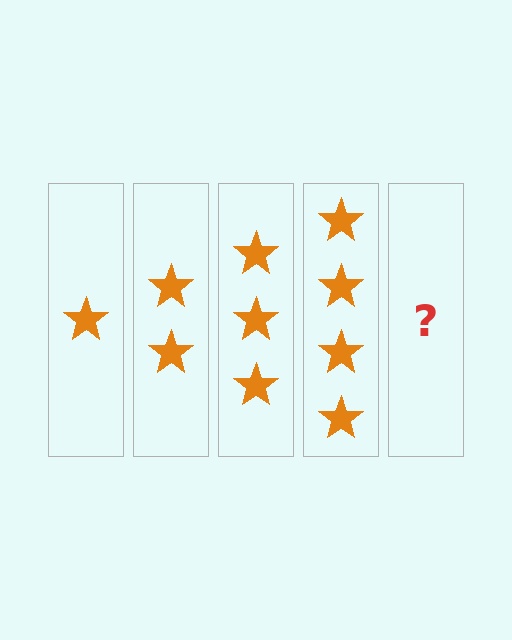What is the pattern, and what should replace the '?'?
The pattern is that each step adds one more star. The '?' should be 5 stars.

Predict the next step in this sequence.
The next step is 5 stars.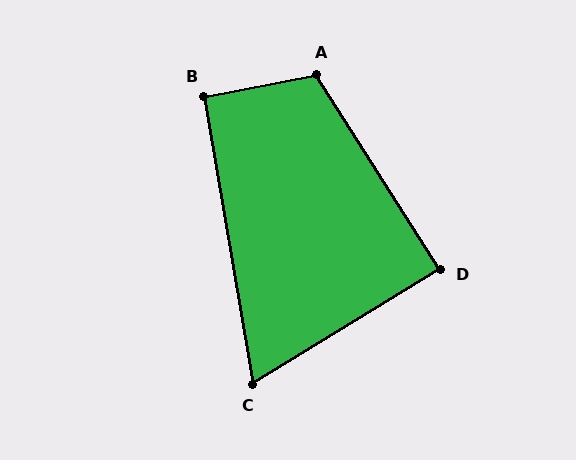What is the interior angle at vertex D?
Approximately 89 degrees (approximately right).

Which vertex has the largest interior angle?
A, at approximately 112 degrees.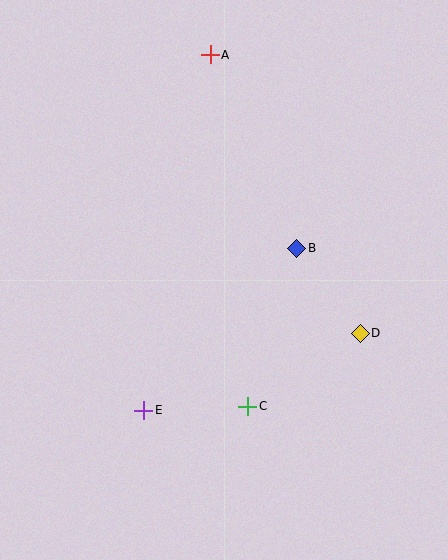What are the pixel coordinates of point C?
Point C is at (248, 406).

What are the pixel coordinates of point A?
Point A is at (210, 55).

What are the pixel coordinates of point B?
Point B is at (297, 248).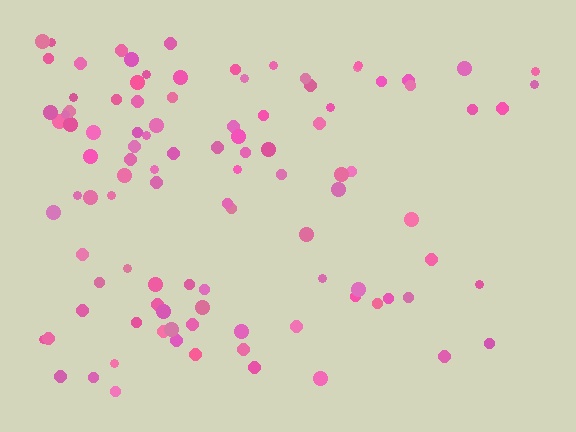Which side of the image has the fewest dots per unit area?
The right.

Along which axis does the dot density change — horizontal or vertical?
Horizontal.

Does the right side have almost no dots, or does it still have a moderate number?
Still a moderate number, just noticeably fewer than the left.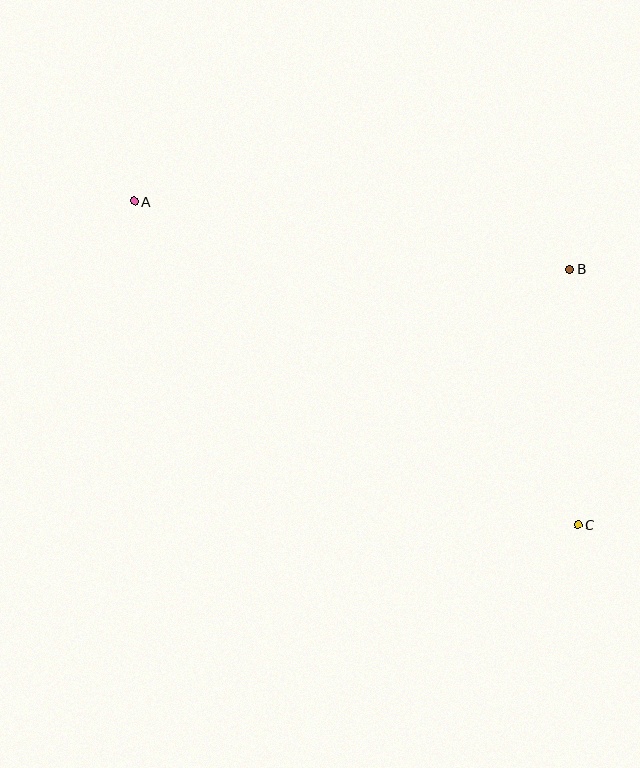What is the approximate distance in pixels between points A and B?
The distance between A and B is approximately 440 pixels.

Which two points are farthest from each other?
Points A and C are farthest from each other.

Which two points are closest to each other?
Points B and C are closest to each other.